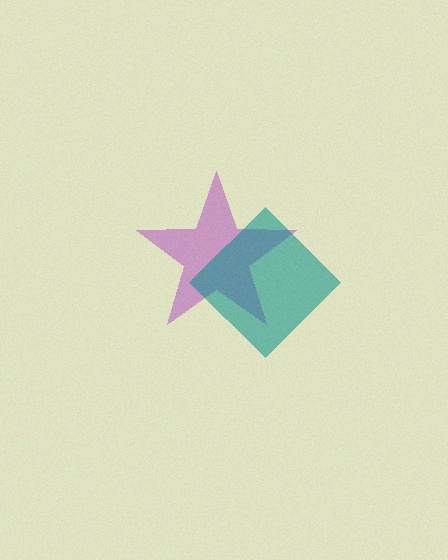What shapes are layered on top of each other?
The layered shapes are: a purple star, a teal diamond.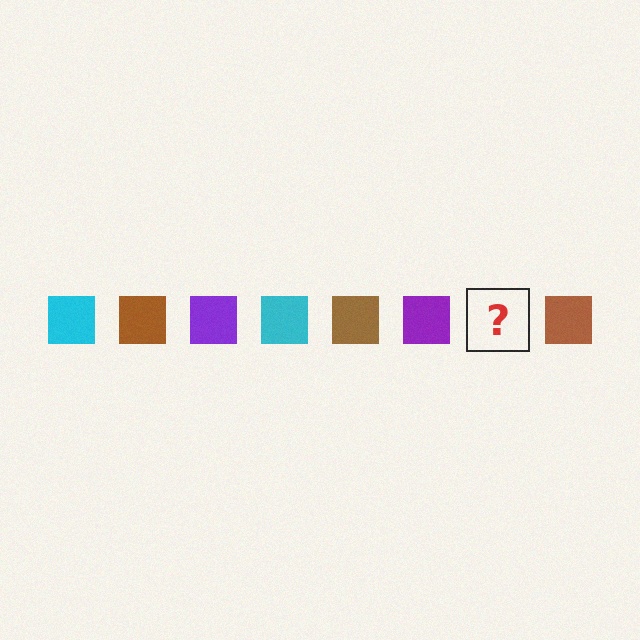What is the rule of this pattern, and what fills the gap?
The rule is that the pattern cycles through cyan, brown, purple squares. The gap should be filled with a cyan square.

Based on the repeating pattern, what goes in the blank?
The blank should be a cyan square.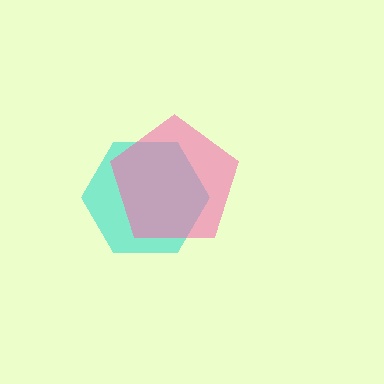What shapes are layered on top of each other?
The layered shapes are: a cyan hexagon, a pink pentagon.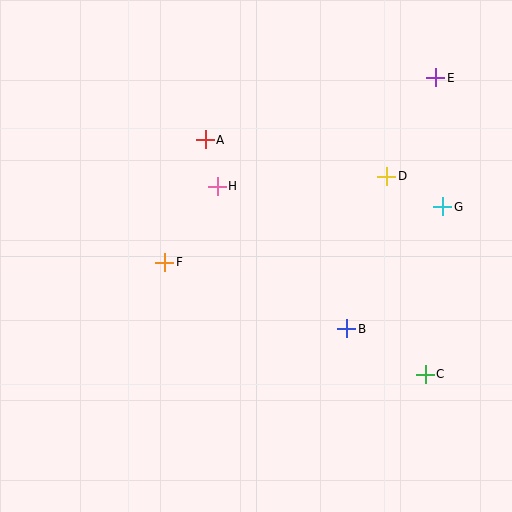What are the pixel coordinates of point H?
Point H is at (217, 186).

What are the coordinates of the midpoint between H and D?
The midpoint between H and D is at (302, 181).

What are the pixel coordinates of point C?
Point C is at (425, 374).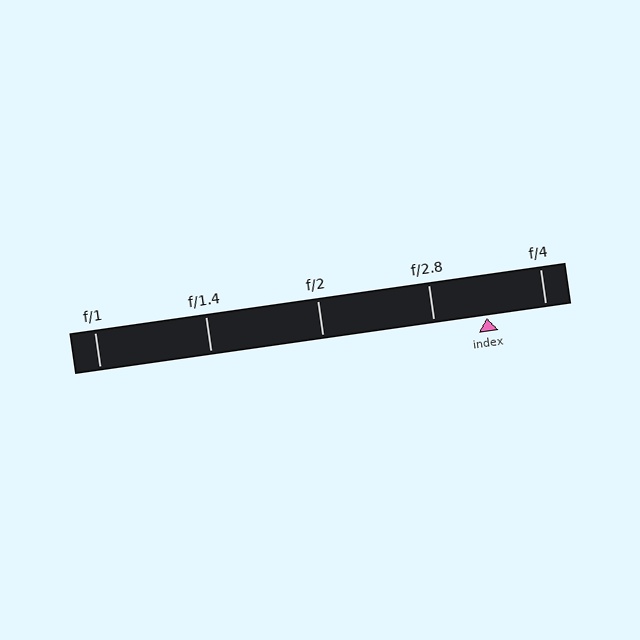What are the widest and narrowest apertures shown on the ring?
The widest aperture shown is f/1 and the narrowest is f/4.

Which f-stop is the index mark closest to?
The index mark is closest to f/2.8.